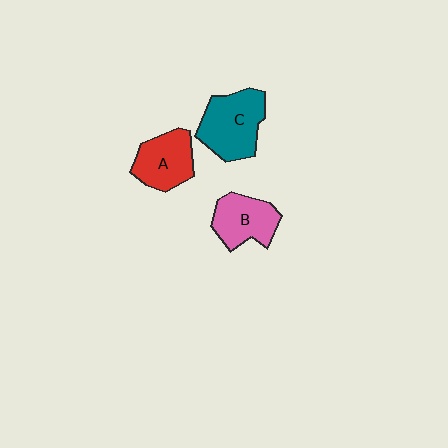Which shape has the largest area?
Shape C (teal).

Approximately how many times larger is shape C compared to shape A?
Approximately 1.3 times.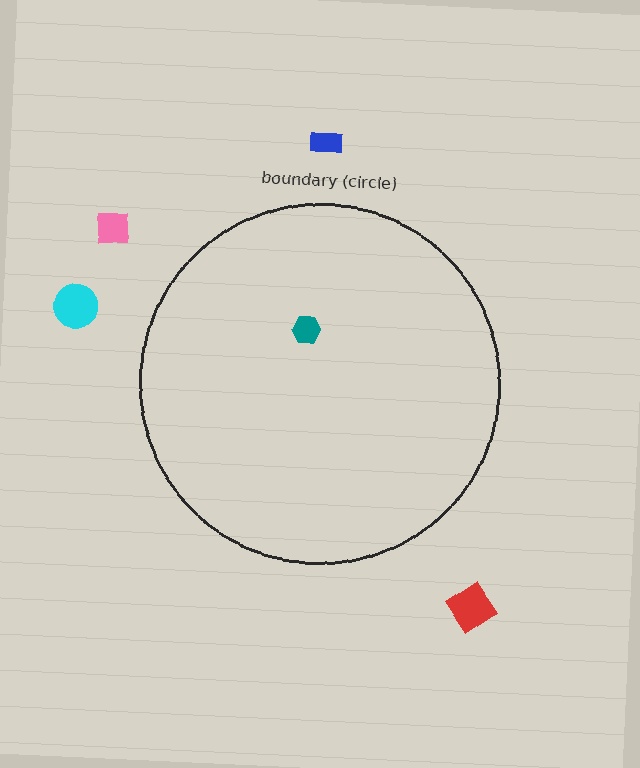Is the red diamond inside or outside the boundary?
Outside.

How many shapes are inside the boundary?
1 inside, 4 outside.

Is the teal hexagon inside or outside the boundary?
Inside.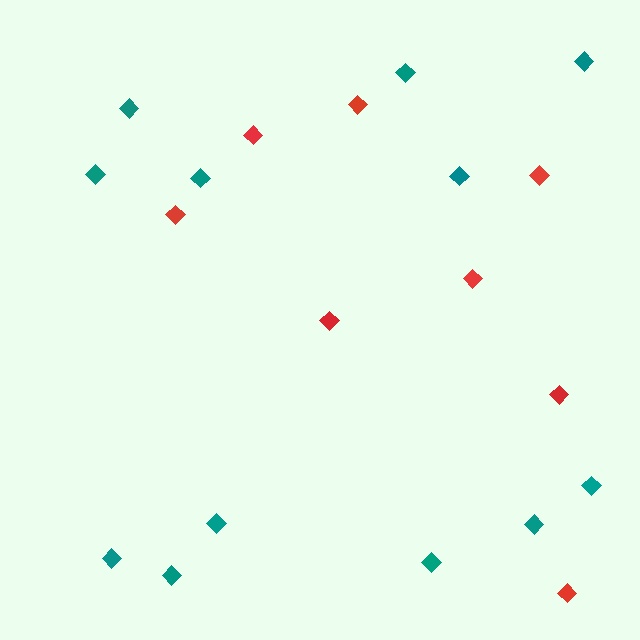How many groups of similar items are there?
There are 2 groups: one group of red diamonds (8) and one group of teal diamonds (12).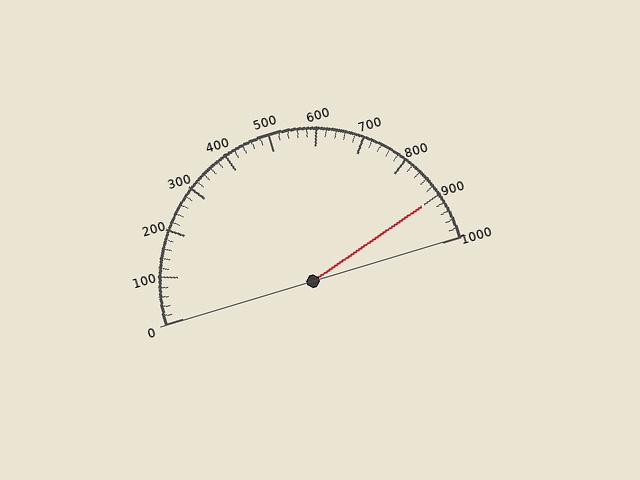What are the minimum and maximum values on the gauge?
The gauge ranges from 0 to 1000.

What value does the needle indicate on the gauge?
The needle indicates approximately 900.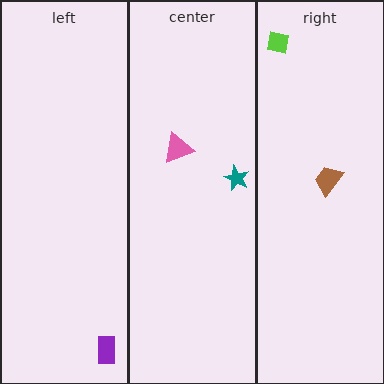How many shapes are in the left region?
1.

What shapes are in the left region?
The purple rectangle.